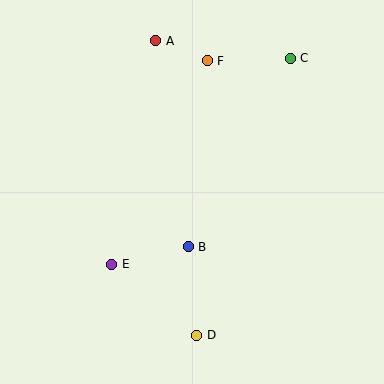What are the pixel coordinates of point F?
Point F is at (207, 61).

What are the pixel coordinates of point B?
Point B is at (188, 247).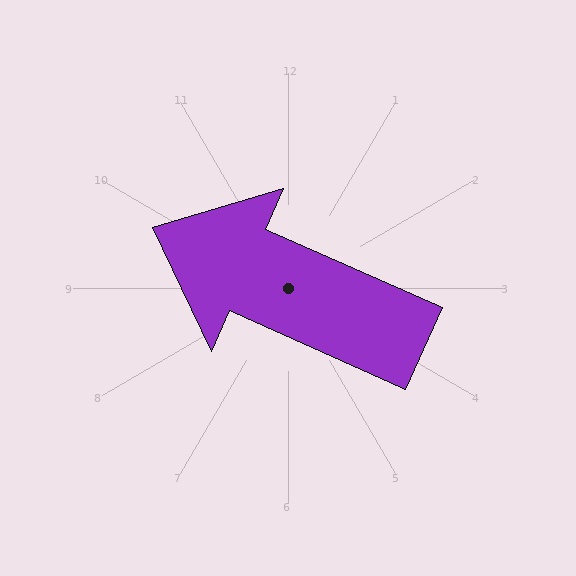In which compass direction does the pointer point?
Northwest.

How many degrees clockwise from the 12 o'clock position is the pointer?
Approximately 294 degrees.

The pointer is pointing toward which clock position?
Roughly 10 o'clock.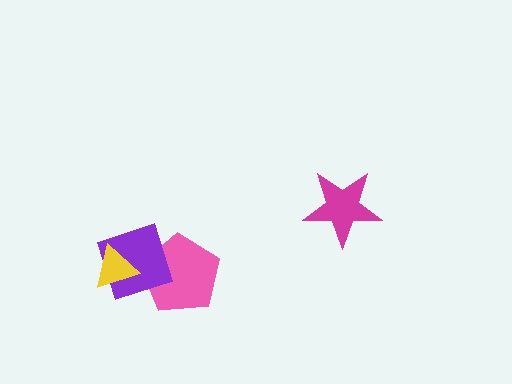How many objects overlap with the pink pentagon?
1 object overlaps with the pink pentagon.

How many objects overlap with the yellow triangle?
1 object overlaps with the yellow triangle.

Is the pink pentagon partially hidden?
Yes, it is partially covered by another shape.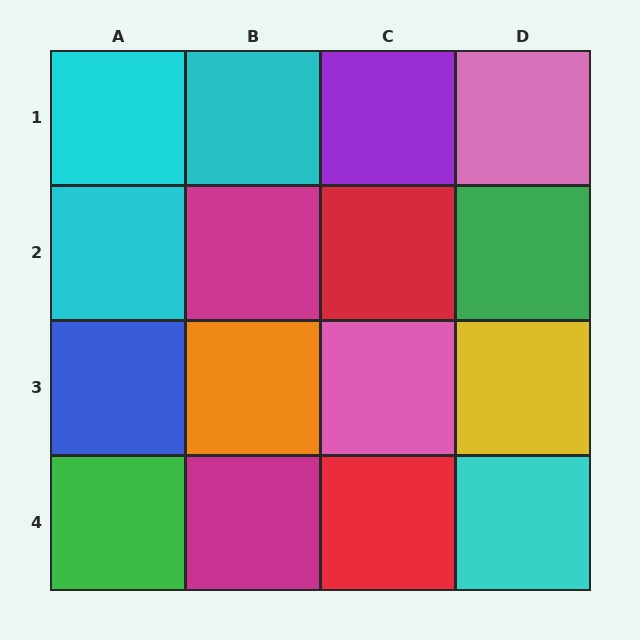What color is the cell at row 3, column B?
Orange.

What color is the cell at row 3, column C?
Pink.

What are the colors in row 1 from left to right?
Cyan, cyan, purple, pink.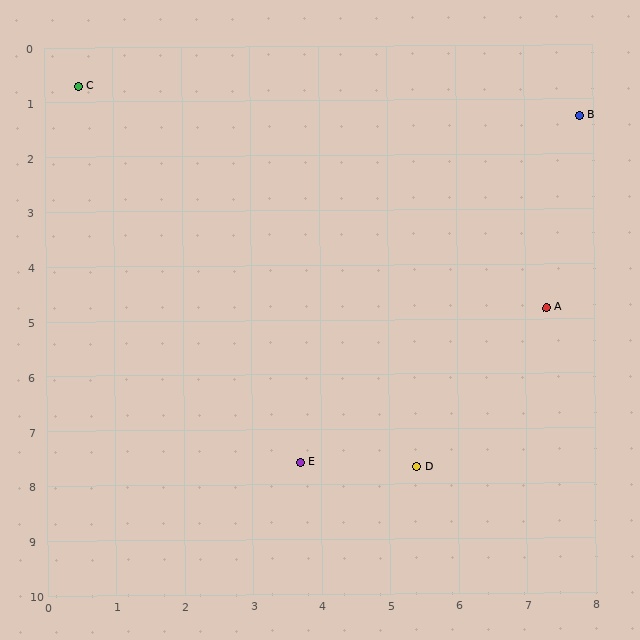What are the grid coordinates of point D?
Point D is at approximately (5.4, 7.7).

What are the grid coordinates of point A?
Point A is at approximately (7.3, 4.8).